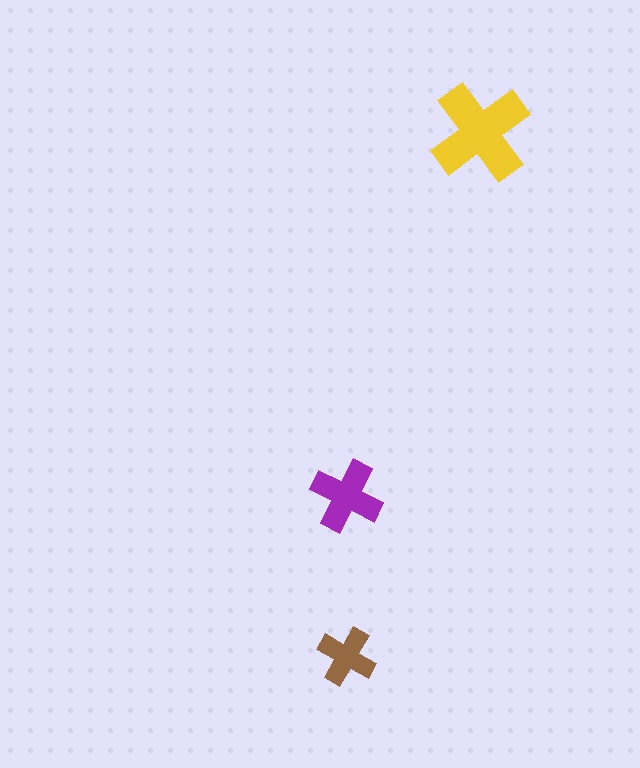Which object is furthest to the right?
The yellow cross is rightmost.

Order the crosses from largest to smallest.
the yellow one, the purple one, the brown one.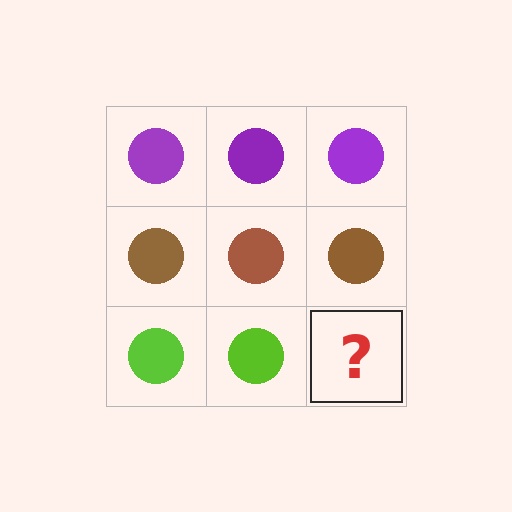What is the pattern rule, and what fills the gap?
The rule is that each row has a consistent color. The gap should be filled with a lime circle.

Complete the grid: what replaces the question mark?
The question mark should be replaced with a lime circle.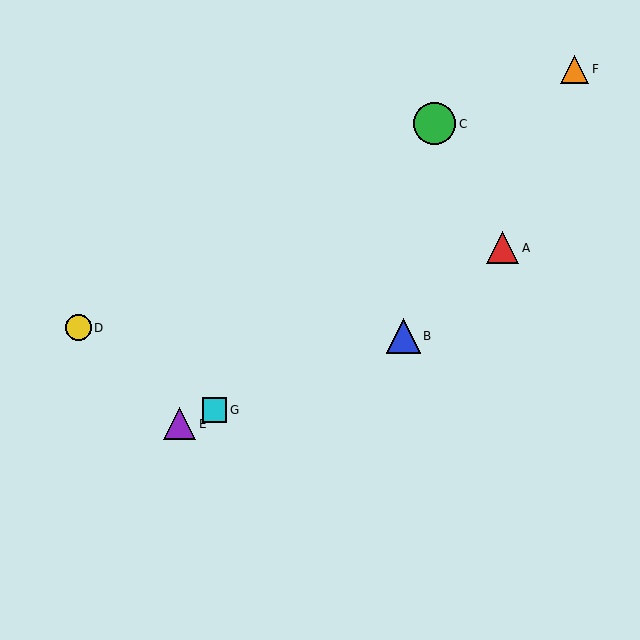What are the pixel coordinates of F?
Object F is at (575, 69).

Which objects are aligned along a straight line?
Objects B, E, G are aligned along a straight line.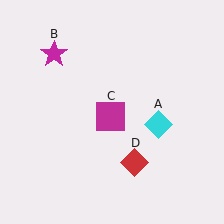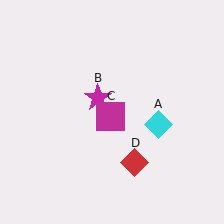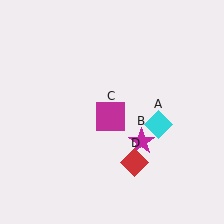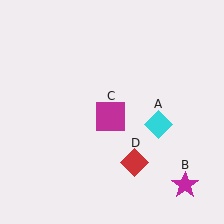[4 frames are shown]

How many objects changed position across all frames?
1 object changed position: magenta star (object B).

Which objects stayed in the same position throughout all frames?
Cyan diamond (object A) and magenta square (object C) and red diamond (object D) remained stationary.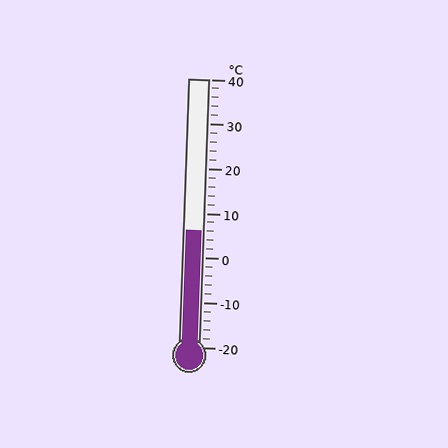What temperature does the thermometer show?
The thermometer shows approximately 6°C.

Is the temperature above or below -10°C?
The temperature is above -10°C.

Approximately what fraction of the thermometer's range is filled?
The thermometer is filled to approximately 45% of its range.